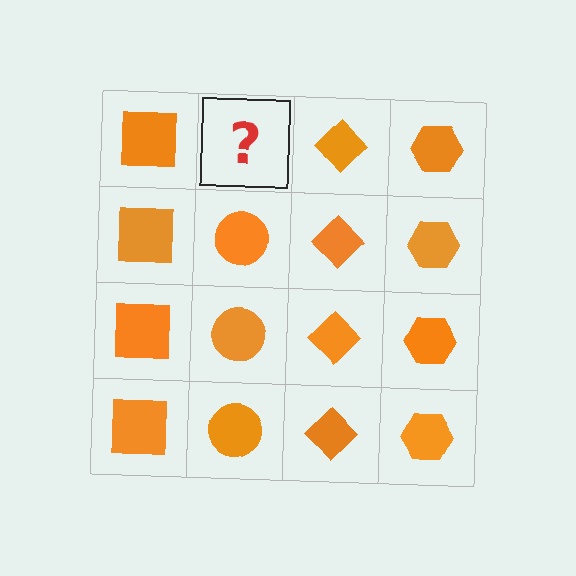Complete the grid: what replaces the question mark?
The question mark should be replaced with an orange circle.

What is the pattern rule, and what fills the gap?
The rule is that each column has a consistent shape. The gap should be filled with an orange circle.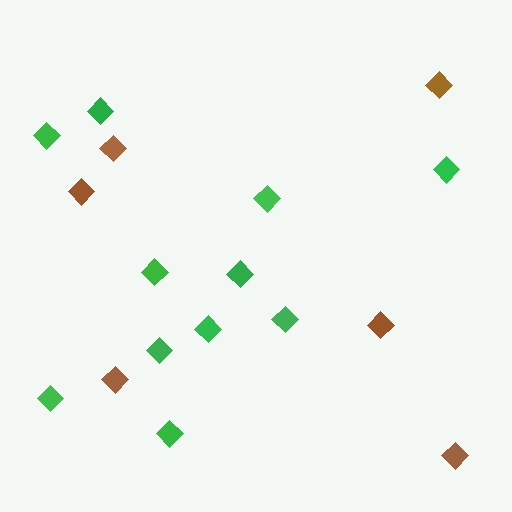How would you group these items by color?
There are 2 groups: one group of brown diamonds (6) and one group of green diamonds (11).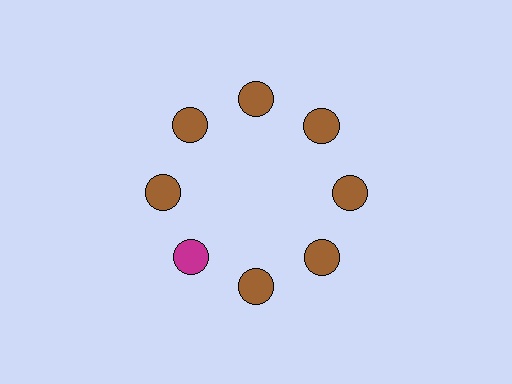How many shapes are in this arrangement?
There are 8 shapes arranged in a ring pattern.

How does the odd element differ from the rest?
It has a different color: magenta instead of brown.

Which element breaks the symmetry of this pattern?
The magenta circle at roughly the 8 o'clock position breaks the symmetry. All other shapes are brown circles.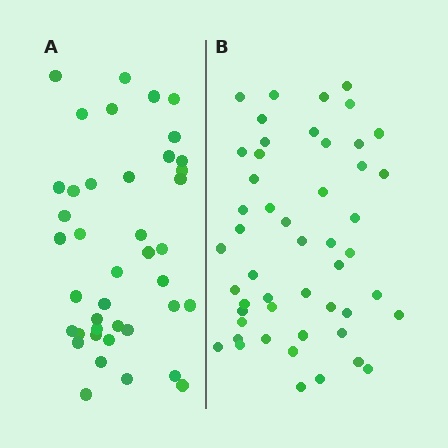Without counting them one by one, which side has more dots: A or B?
Region B (the right region) has more dots.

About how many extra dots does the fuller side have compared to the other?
Region B has roughly 8 or so more dots than region A.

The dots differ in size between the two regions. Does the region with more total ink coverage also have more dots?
No. Region A has more total ink coverage because its dots are larger, but region B actually contains more individual dots. Total area can be misleading — the number of items is what matters here.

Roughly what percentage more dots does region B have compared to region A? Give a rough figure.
About 20% more.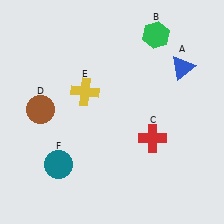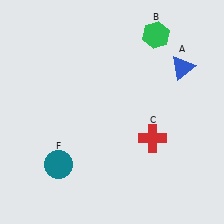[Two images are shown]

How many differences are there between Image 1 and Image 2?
There are 2 differences between the two images.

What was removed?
The yellow cross (E), the brown circle (D) were removed in Image 2.